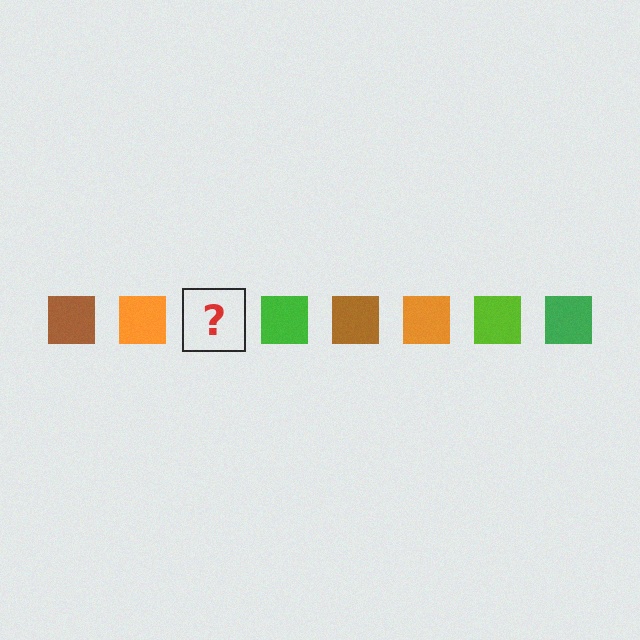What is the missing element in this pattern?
The missing element is a lime square.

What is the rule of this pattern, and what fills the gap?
The rule is that the pattern cycles through brown, orange, lime, green squares. The gap should be filled with a lime square.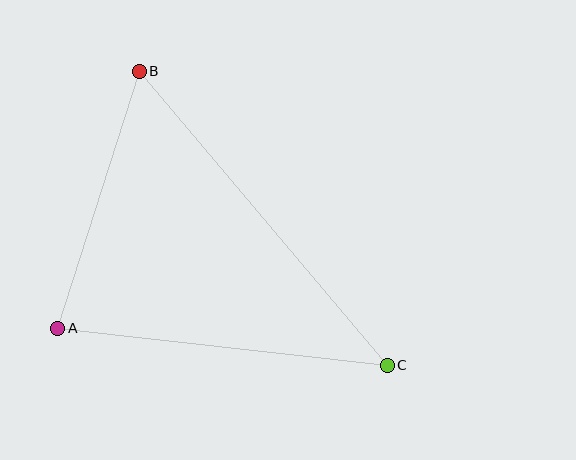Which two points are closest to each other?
Points A and B are closest to each other.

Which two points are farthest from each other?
Points B and C are farthest from each other.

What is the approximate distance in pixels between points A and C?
The distance between A and C is approximately 332 pixels.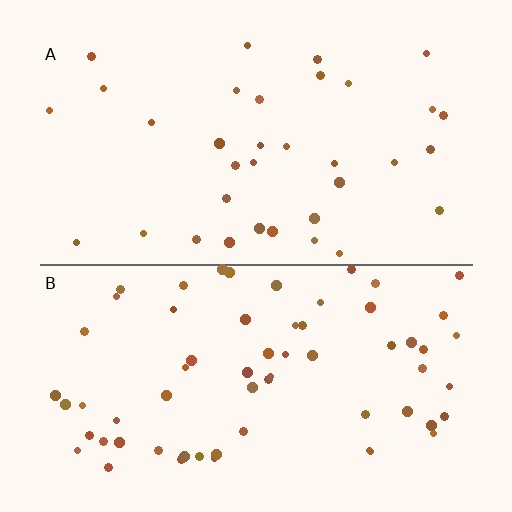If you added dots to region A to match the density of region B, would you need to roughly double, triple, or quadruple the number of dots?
Approximately double.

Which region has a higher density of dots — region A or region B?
B (the bottom).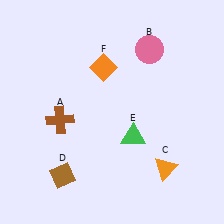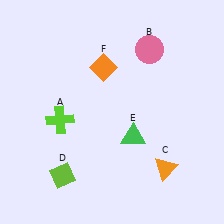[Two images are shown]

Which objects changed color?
A changed from brown to lime. D changed from brown to lime.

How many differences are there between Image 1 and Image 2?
There are 2 differences between the two images.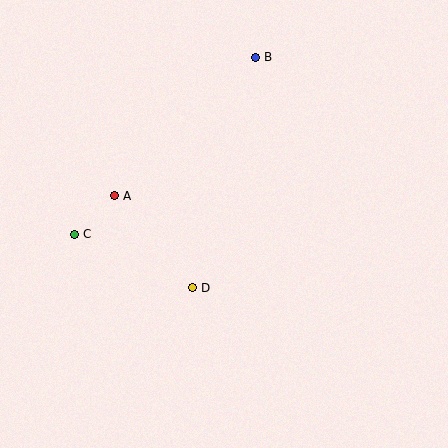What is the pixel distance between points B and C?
The distance between B and C is 253 pixels.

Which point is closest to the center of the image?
Point D at (192, 288) is closest to the center.